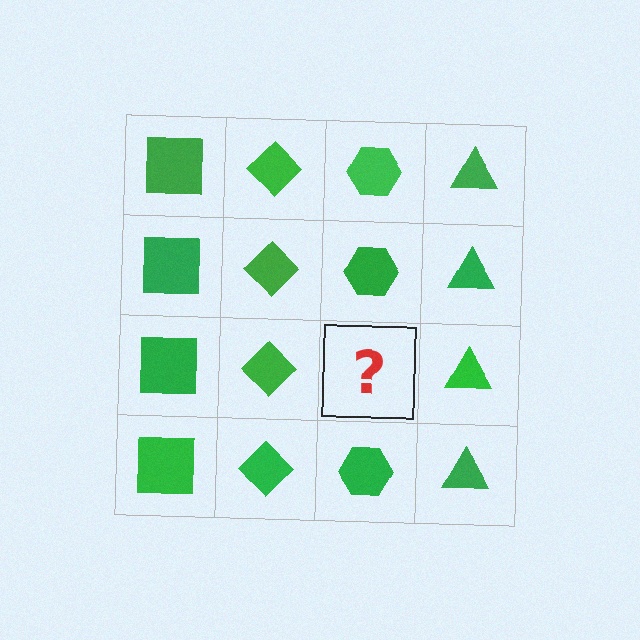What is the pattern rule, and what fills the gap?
The rule is that each column has a consistent shape. The gap should be filled with a green hexagon.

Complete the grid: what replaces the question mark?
The question mark should be replaced with a green hexagon.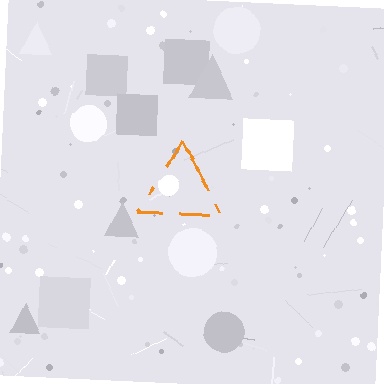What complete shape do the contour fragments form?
The contour fragments form a triangle.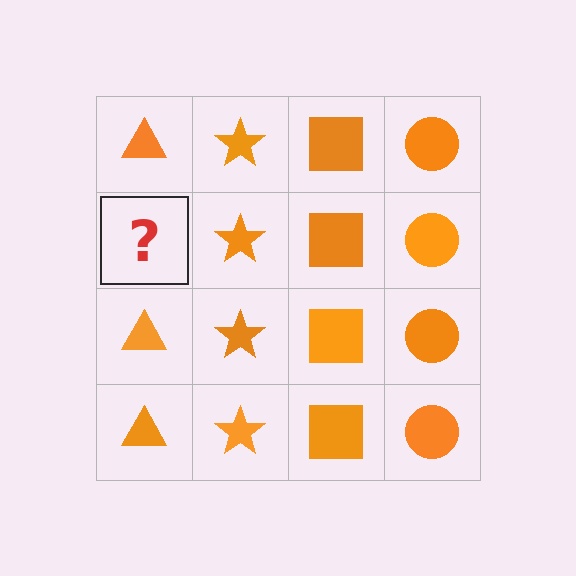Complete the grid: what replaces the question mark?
The question mark should be replaced with an orange triangle.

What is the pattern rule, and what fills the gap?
The rule is that each column has a consistent shape. The gap should be filled with an orange triangle.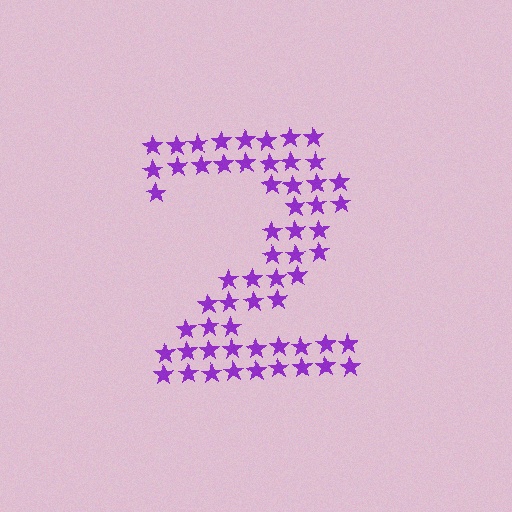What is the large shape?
The large shape is the digit 2.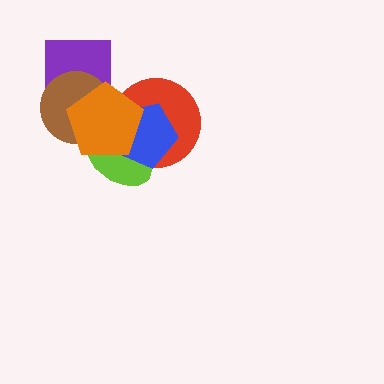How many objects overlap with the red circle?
3 objects overlap with the red circle.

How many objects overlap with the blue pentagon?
3 objects overlap with the blue pentagon.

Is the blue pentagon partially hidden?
Yes, it is partially covered by another shape.